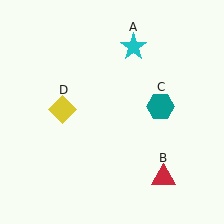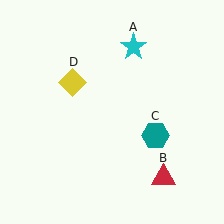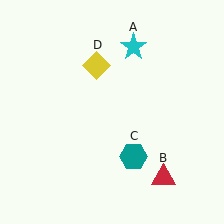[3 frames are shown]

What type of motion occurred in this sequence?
The teal hexagon (object C), yellow diamond (object D) rotated clockwise around the center of the scene.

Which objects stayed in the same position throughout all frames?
Cyan star (object A) and red triangle (object B) remained stationary.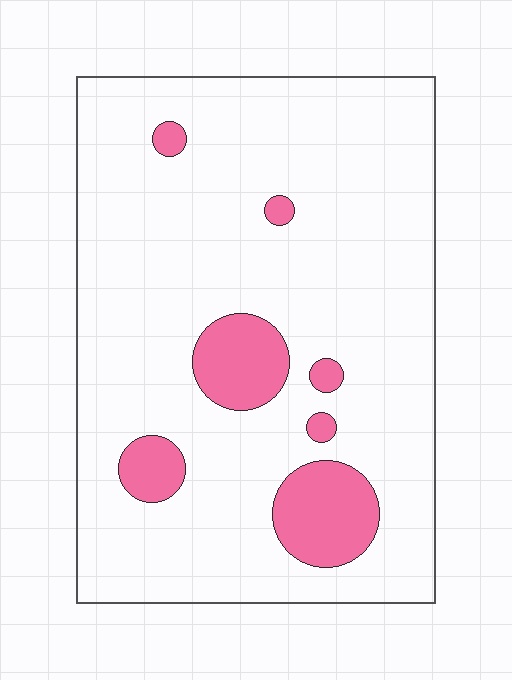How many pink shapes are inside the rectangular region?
7.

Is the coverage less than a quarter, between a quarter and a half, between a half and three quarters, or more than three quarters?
Less than a quarter.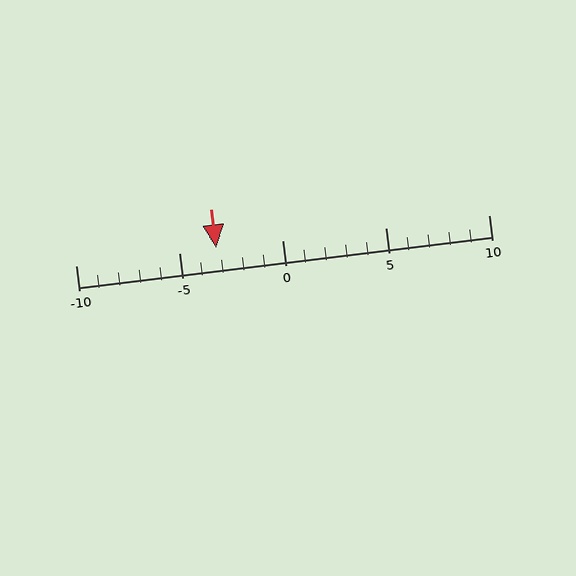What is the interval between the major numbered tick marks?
The major tick marks are spaced 5 units apart.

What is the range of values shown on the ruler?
The ruler shows values from -10 to 10.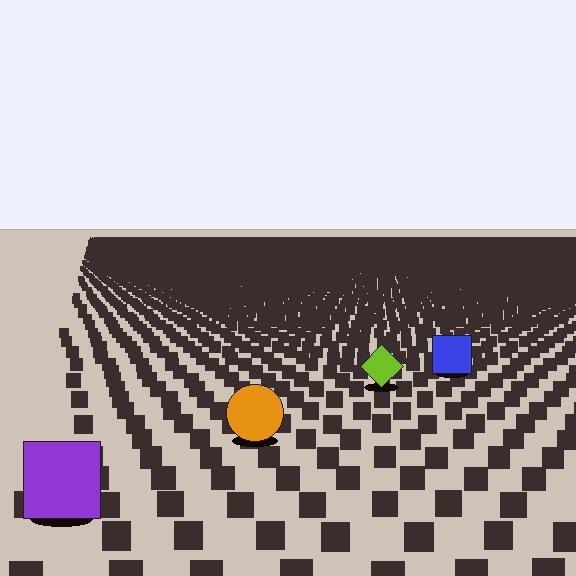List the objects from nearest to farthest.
From nearest to farthest: the purple square, the orange circle, the lime diamond, the blue square.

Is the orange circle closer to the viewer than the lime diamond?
Yes. The orange circle is closer — you can tell from the texture gradient: the ground texture is coarser near it.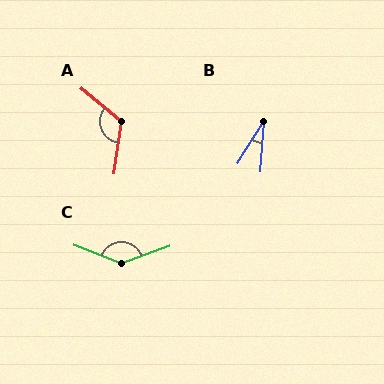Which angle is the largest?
C, at approximately 139 degrees.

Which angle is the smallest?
B, at approximately 29 degrees.